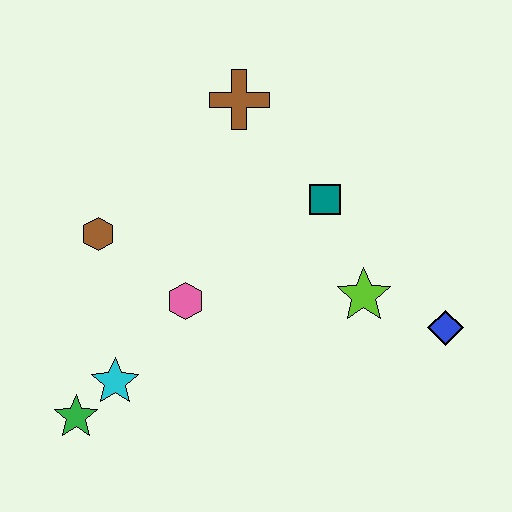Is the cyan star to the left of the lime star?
Yes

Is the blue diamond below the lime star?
Yes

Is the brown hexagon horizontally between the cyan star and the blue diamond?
No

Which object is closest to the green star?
The cyan star is closest to the green star.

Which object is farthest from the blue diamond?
The green star is farthest from the blue diamond.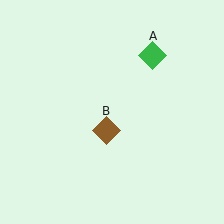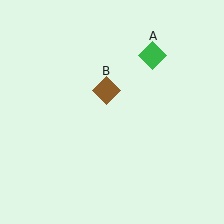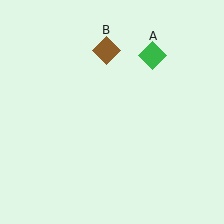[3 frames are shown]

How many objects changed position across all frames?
1 object changed position: brown diamond (object B).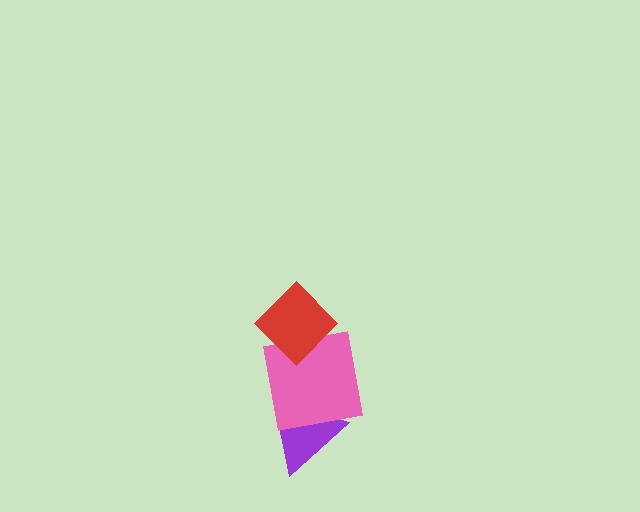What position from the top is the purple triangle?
The purple triangle is 3rd from the top.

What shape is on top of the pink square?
The red diamond is on top of the pink square.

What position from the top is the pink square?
The pink square is 2nd from the top.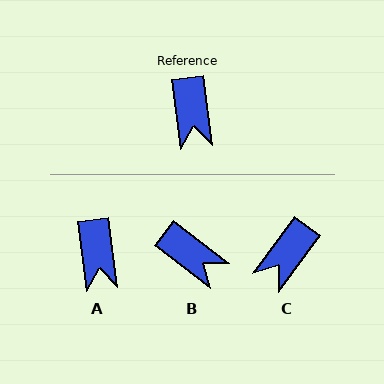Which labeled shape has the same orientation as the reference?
A.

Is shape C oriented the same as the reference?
No, it is off by about 44 degrees.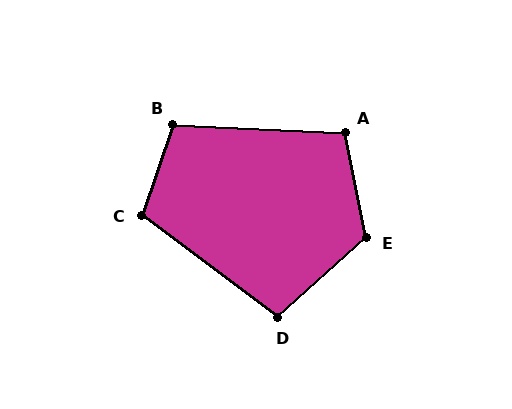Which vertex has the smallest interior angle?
D, at approximately 101 degrees.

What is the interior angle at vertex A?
Approximately 104 degrees (obtuse).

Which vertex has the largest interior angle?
E, at approximately 121 degrees.